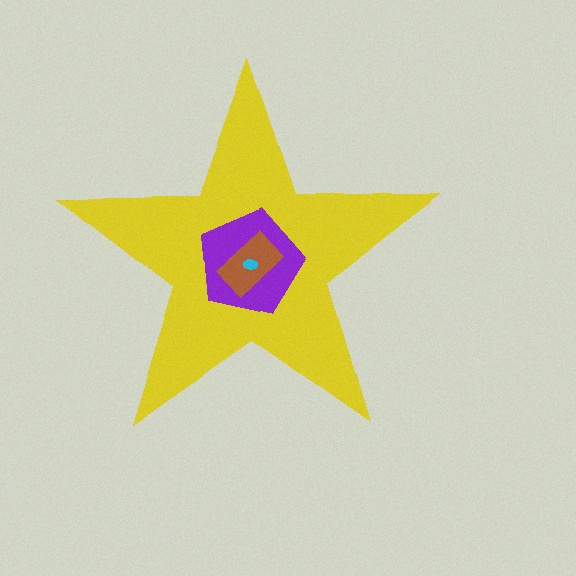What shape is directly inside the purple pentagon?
The brown rectangle.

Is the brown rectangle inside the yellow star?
Yes.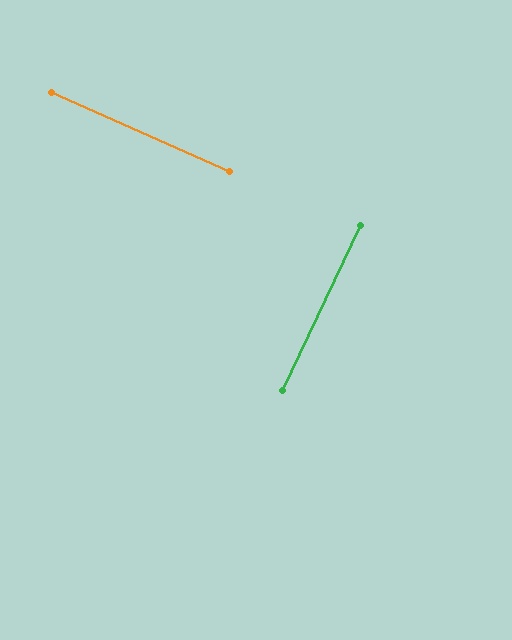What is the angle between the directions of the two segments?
Approximately 89 degrees.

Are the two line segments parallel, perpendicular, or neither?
Perpendicular — they meet at approximately 89°.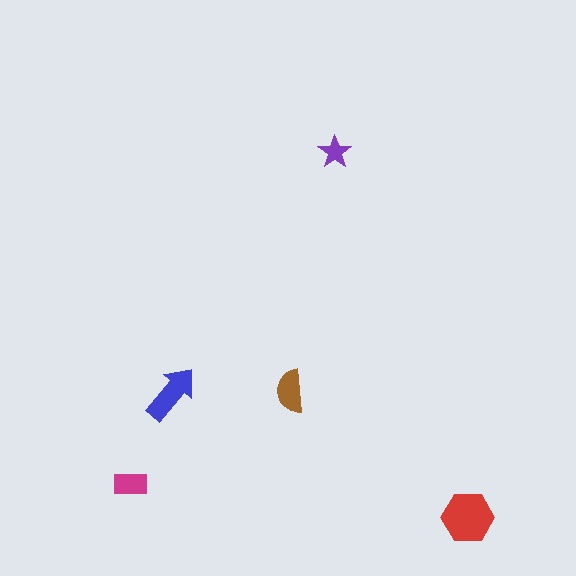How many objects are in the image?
There are 5 objects in the image.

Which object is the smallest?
The purple star.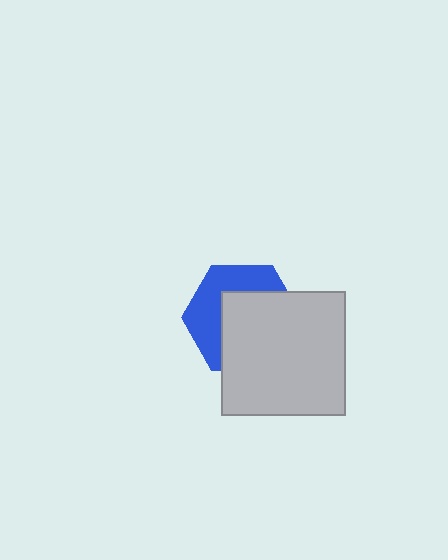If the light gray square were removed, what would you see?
You would see the complete blue hexagon.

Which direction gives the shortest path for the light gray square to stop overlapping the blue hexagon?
Moving toward the lower-right gives the shortest separation.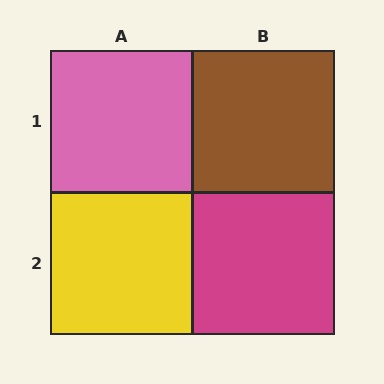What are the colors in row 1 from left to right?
Pink, brown.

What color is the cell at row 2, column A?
Yellow.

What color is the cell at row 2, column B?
Magenta.